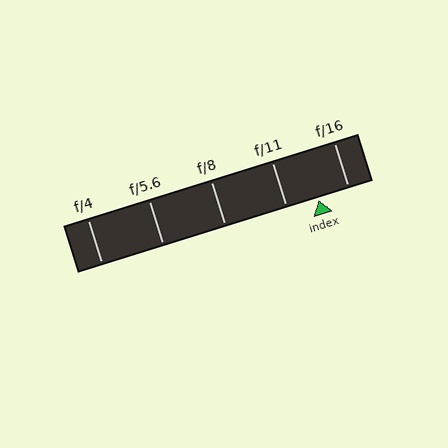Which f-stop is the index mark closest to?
The index mark is closest to f/16.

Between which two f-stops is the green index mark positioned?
The index mark is between f/11 and f/16.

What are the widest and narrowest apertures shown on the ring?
The widest aperture shown is f/4 and the narrowest is f/16.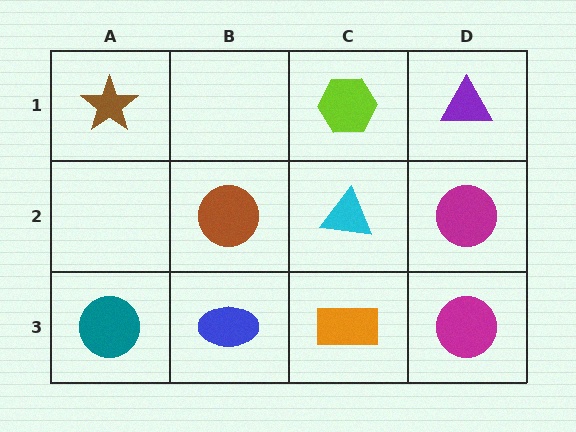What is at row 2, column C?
A cyan triangle.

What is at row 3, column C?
An orange rectangle.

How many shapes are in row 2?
3 shapes.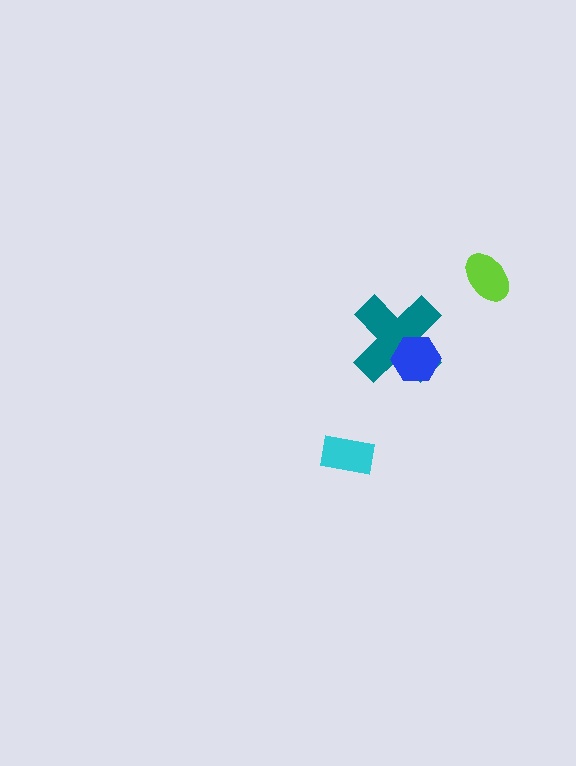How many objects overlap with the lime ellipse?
0 objects overlap with the lime ellipse.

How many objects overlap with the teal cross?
1 object overlaps with the teal cross.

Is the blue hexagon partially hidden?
No, no other shape covers it.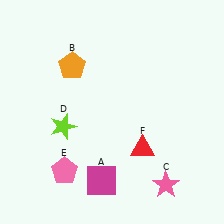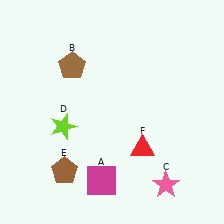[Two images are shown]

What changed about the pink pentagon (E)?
In Image 1, E is pink. In Image 2, it changed to brown.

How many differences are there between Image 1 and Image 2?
There are 2 differences between the two images.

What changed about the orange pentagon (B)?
In Image 1, B is orange. In Image 2, it changed to brown.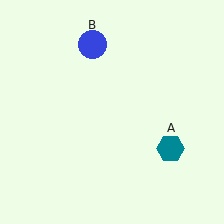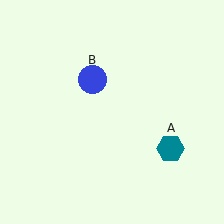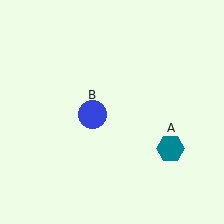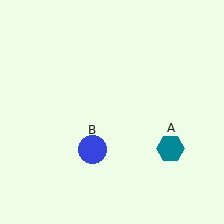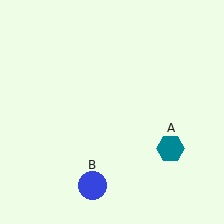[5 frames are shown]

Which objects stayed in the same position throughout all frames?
Teal hexagon (object A) remained stationary.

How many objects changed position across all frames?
1 object changed position: blue circle (object B).